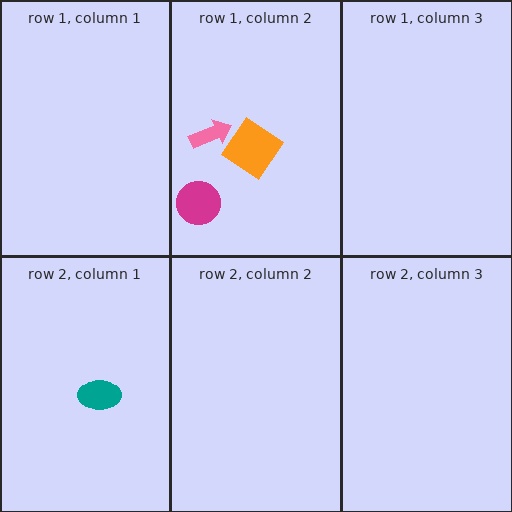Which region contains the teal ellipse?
The row 2, column 1 region.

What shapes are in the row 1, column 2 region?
The magenta circle, the pink arrow, the orange diamond.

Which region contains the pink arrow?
The row 1, column 2 region.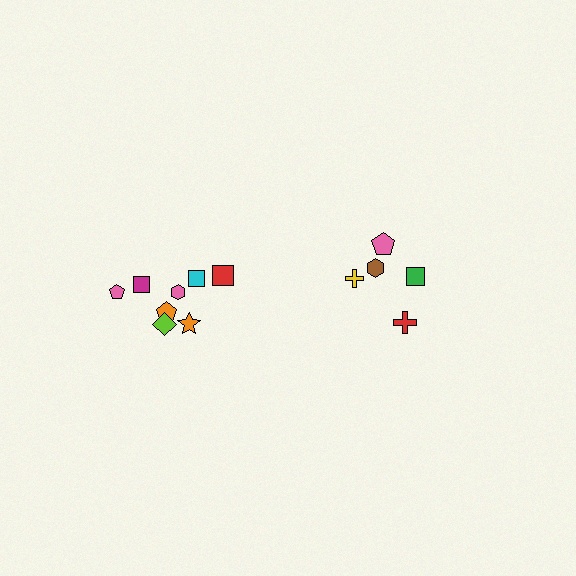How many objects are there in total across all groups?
There are 13 objects.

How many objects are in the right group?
There are 5 objects.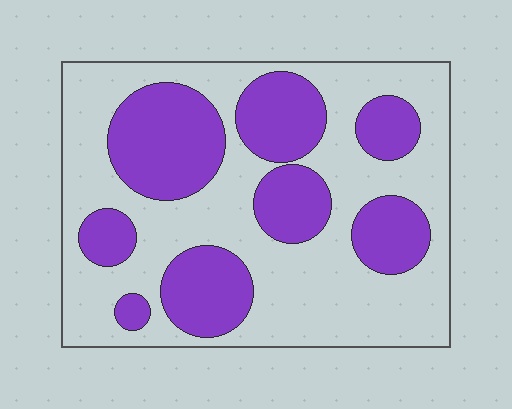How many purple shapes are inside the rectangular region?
8.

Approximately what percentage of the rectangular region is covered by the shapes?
Approximately 35%.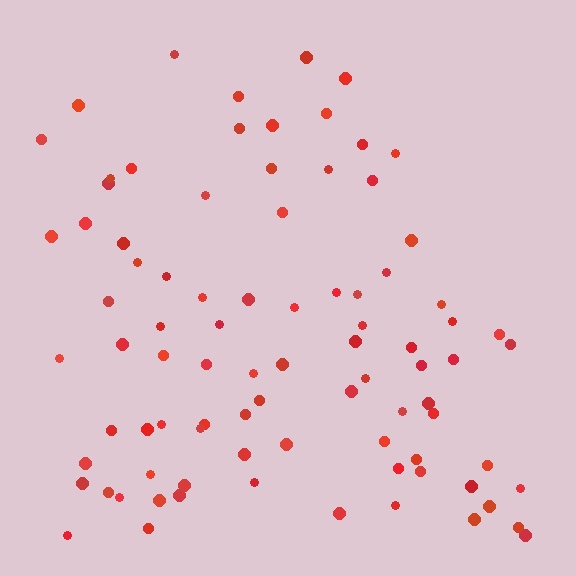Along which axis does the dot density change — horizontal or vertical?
Vertical.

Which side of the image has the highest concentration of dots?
The bottom.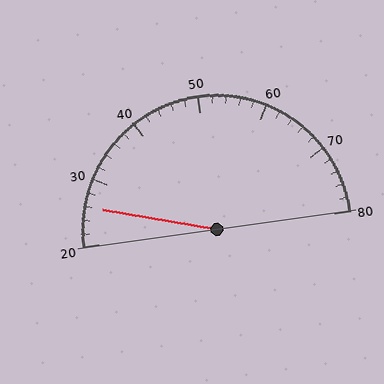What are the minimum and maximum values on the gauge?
The gauge ranges from 20 to 80.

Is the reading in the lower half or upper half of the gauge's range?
The reading is in the lower half of the range (20 to 80).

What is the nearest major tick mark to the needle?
The nearest major tick mark is 30.